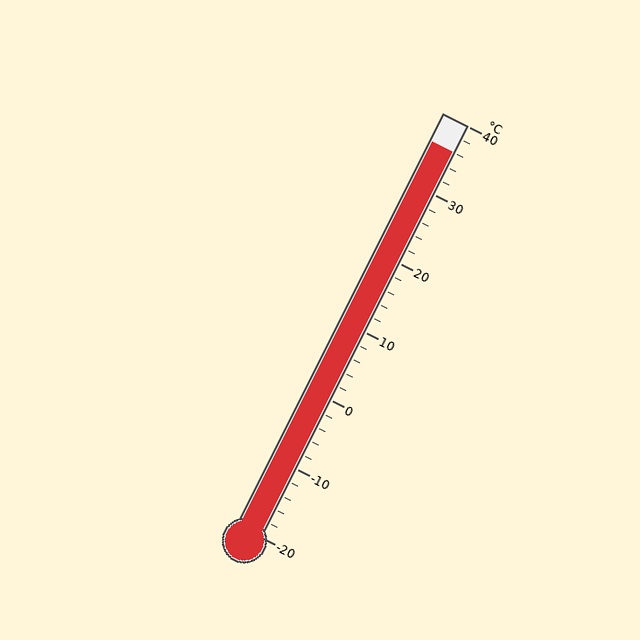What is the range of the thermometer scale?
The thermometer scale ranges from -20°C to 40°C.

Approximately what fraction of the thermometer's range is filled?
The thermometer is filled to approximately 95% of its range.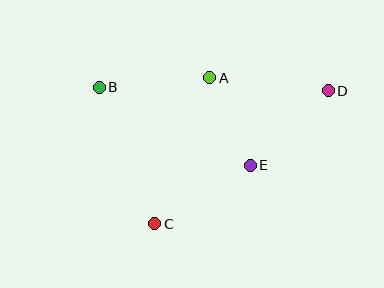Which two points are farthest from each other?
Points B and D are farthest from each other.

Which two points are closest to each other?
Points A and E are closest to each other.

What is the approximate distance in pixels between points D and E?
The distance between D and E is approximately 108 pixels.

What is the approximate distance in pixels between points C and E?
The distance between C and E is approximately 112 pixels.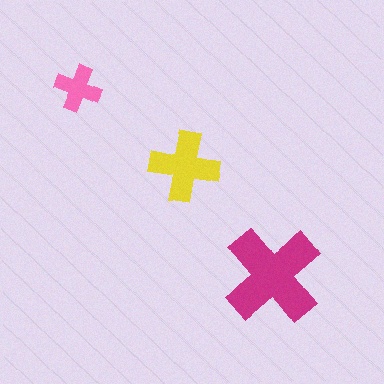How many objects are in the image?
There are 3 objects in the image.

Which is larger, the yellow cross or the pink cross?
The yellow one.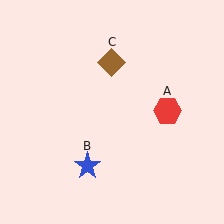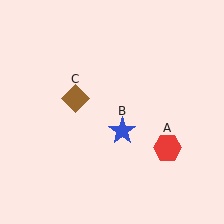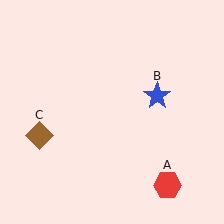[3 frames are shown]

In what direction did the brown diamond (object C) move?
The brown diamond (object C) moved down and to the left.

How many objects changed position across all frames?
3 objects changed position: red hexagon (object A), blue star (object B), brown diamond (object C).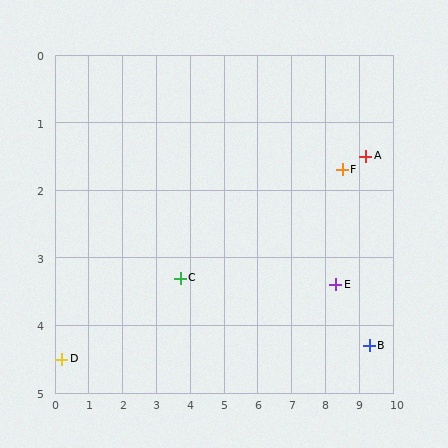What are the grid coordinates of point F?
Point F is at approximately (8.5, 1.7).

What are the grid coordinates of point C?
Point C is at approximately (3.7, 3.3).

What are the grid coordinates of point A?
Point A is at approximately (9.2, 1.5).